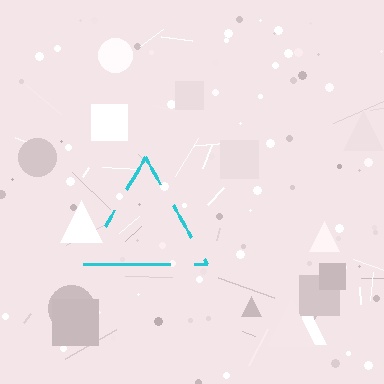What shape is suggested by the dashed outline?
The dashed outline suggests a triangle.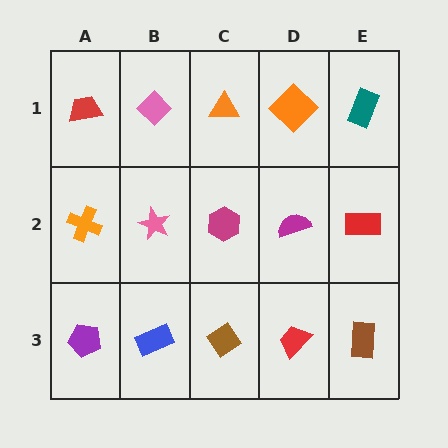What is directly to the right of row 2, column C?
A magenta semicircle.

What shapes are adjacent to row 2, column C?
An orange triangle (row 1, column C), a brown diamond (row 3, column C), a pink star (row 2, column B), a magenta semicircle (row 2, column D).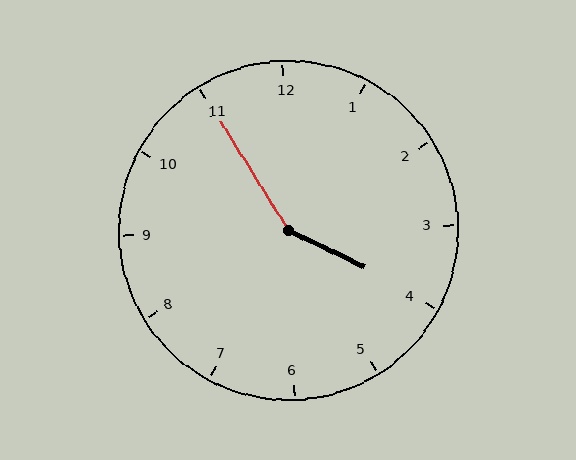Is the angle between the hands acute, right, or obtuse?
It is obtuse.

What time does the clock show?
3:55.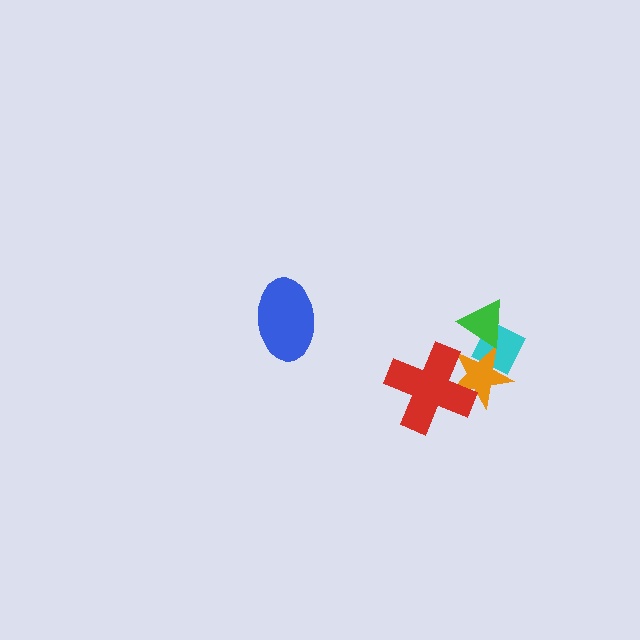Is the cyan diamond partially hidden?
Yes, it is partially covered by another shape.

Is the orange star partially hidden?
Yes, it is partially covered by another shape.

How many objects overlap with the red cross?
1 object overlaps with the red cross.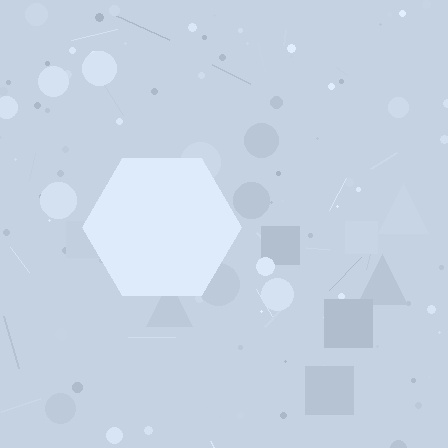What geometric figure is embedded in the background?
A hexagon is embedded in the background.